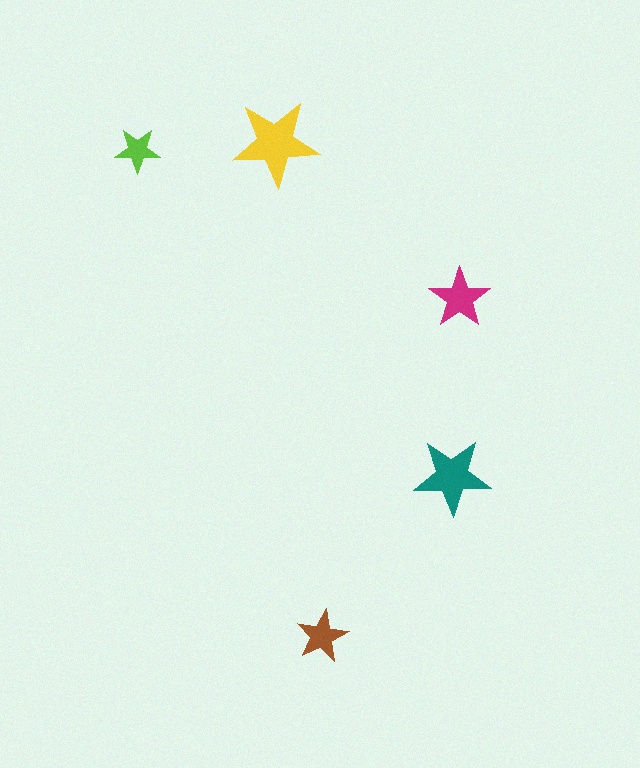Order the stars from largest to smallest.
the yellow one, the teal one, the magenta one, the brown one, the lime one.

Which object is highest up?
The yellow star is topmost.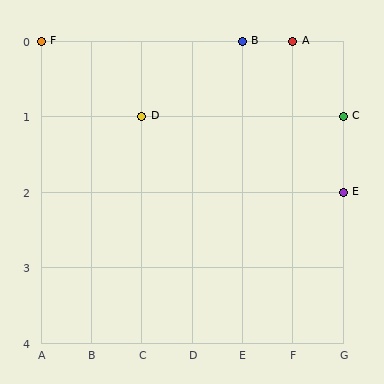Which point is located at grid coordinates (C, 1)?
Point D is at (C, 1).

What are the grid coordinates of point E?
Point E is at grid coordinates (G, 2).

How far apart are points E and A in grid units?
Points E and A are 1 column and 2 rows apart (about 2.2 grid units diagonally).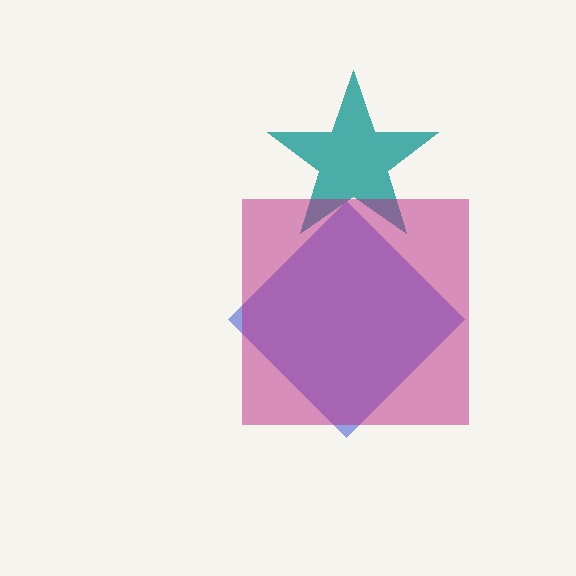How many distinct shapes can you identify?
There are 3 distinct shapes: a teal star, a blue diamond, a magenta square.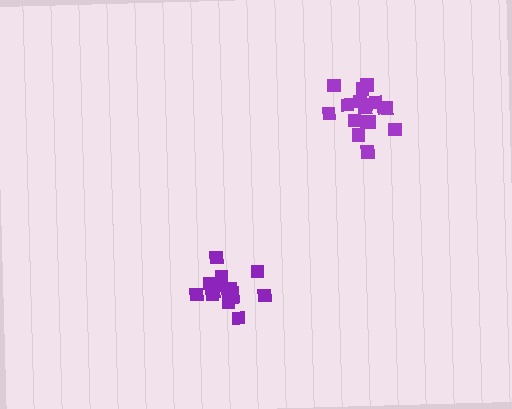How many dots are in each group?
Group 1: 16 dots, Group 2: 18 dots (34 total).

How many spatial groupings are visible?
There are 2 spatial groupings.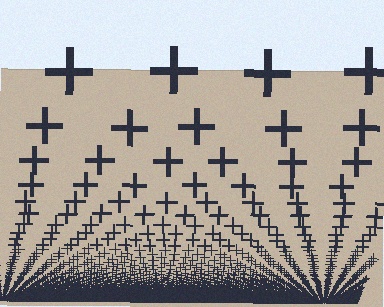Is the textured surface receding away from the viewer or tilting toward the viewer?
The surface appears to tilt toward the viewer. Texture elements get larger and sparser toward the top.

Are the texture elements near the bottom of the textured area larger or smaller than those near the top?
Smaller. The gradient is inverted — elements near the bottom are smaller and denser.